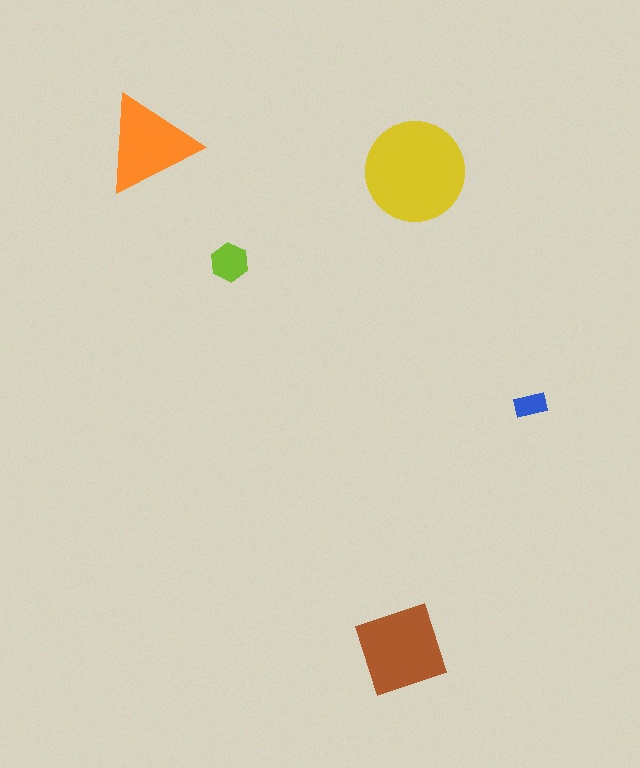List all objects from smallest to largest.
The blue rectangle, the lime hexagon, the orange triangle, the brown square, the yellow circle.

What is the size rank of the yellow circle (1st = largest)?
1st.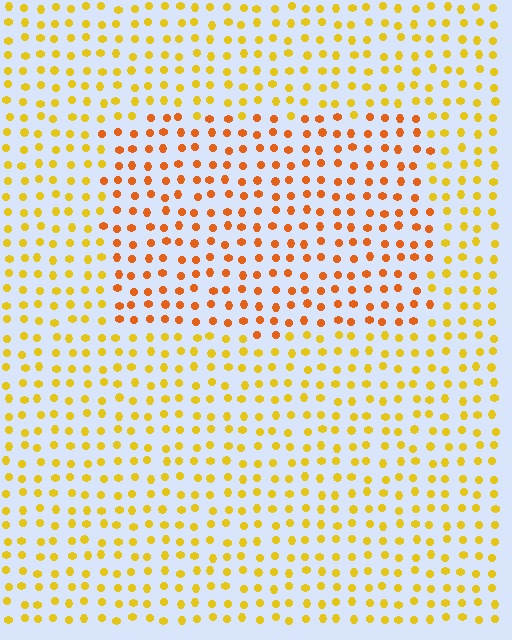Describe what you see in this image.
The image is filled with small yellow elements in a uniform arrangement. A rectangle-shaped region is visible where the elements are tinted to a slightly different hue, forming a subtle color boundary.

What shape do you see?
I see a rectangle.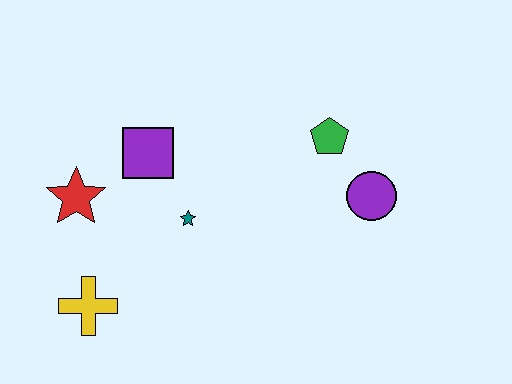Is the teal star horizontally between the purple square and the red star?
No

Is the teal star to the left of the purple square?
No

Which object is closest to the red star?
The purple square is closest to the red star.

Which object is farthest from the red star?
The purple circle is farthest from the red star.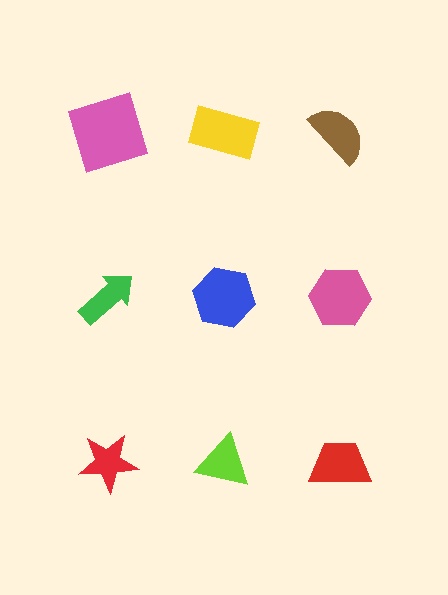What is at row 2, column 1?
A green arrow.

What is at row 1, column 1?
A pink square.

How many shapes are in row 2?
3 shapes.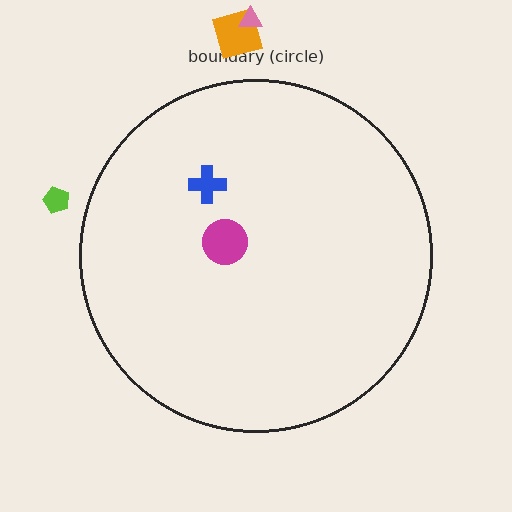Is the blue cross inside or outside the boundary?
Inside.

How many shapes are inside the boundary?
2 inside, 3 outside.